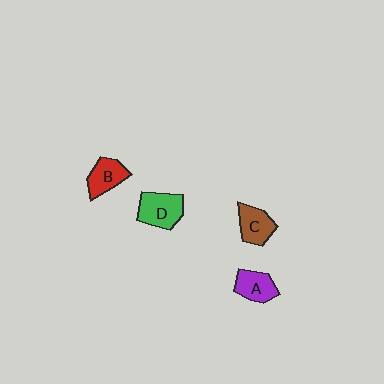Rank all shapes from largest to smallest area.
From largest to smallest: D (green), C (brown), B (red), A (purple).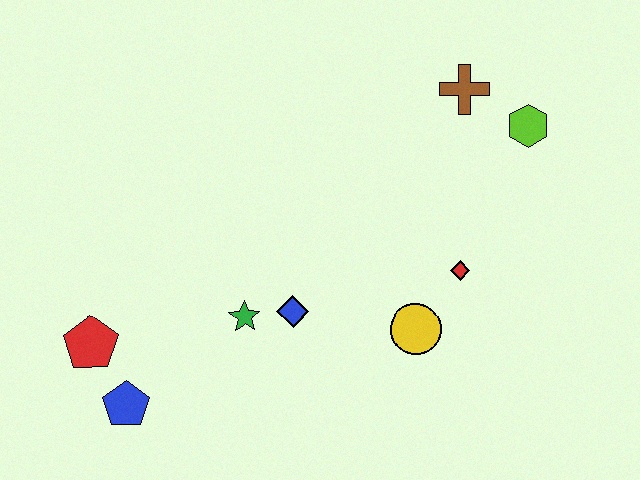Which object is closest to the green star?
The blue diamond is closest to the green star.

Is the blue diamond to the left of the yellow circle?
Yes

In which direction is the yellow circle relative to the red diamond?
The yellow circle is below the red diamond.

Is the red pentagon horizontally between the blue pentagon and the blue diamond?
No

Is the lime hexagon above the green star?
Yes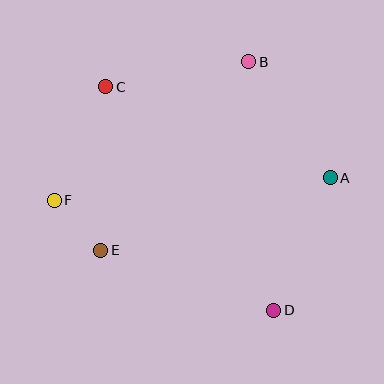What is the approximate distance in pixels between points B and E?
The distance between B and E is approximately 240 pixels.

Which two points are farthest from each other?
Points C and D are farthest from each other.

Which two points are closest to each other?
Points E and F are closest to each other.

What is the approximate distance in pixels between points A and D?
The distance between A and D is approximately 144 pixels.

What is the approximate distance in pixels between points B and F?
The distance between B and F is approximately 239 pixels.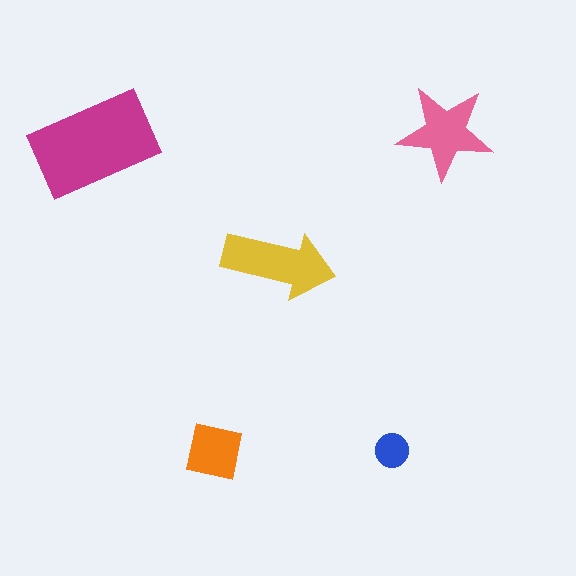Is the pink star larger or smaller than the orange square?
Larger.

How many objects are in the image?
There are 5 objects in the image.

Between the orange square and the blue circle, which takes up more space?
The orange square.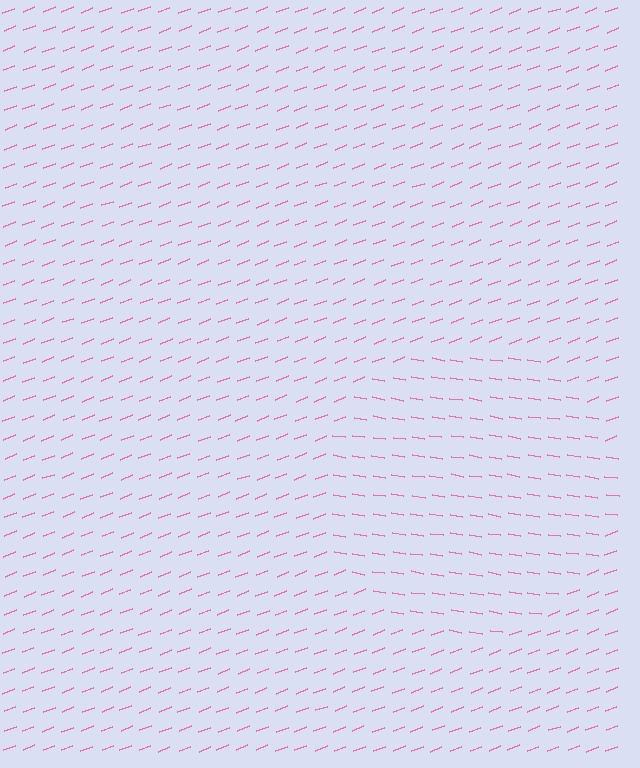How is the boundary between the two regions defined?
The boundary is defined purely by a change in line orientation (approximately 30 degrees difference). All lines are the same color and thickness.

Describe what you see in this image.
The image is filled with small pink line segments. A circle region in the image has lines oriented differently from the surrounding lines, creating a visible texture boundary.